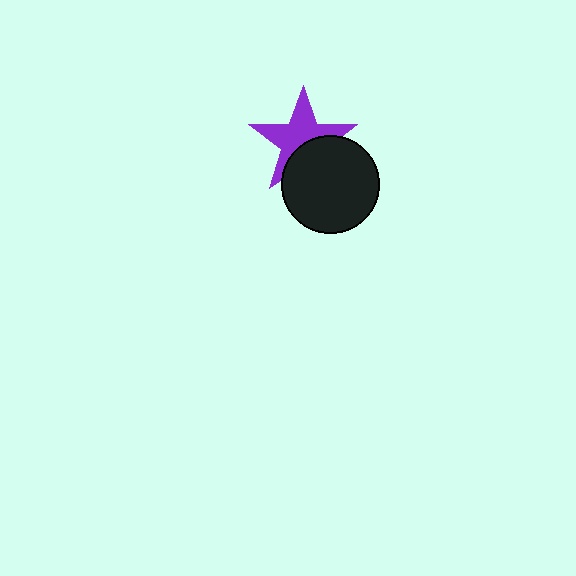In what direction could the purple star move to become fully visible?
The purple star could move up. That would shift it out from behind the black circle entirely.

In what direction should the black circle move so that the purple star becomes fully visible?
The black circle should move down. That is the shortest direction to clear the overlap and leave the purple star fully visible.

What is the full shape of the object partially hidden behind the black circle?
The partially hidden object is a purple star.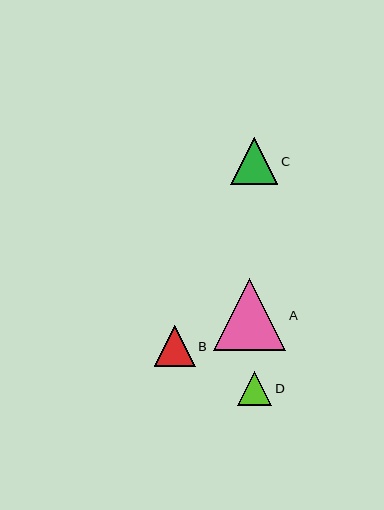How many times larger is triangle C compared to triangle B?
Triangle C is approximately 1.1 times the size of triangle B.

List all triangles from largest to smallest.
From largest to smallest: A, C, B, D.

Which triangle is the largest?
Triangle A is the largest with a size of approximately 72 pixels.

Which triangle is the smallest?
Triangle D is the smallest with a size of approximately 34 pixels.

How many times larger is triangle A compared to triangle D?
Triangle A is approximately 2.1 times the size of triangle D.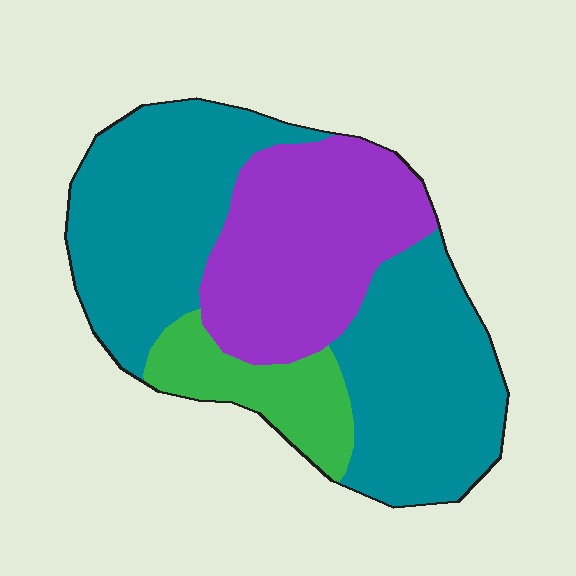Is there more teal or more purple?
Teal.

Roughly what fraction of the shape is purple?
Purple covers roughly 30% of the shape.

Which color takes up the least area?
Green, at roughly 15%.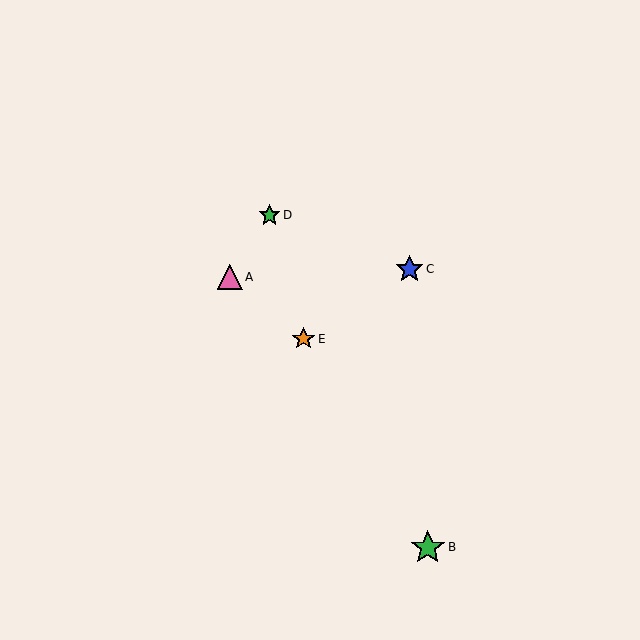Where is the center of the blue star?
The center of the blue star is at (410, 269).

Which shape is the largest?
The green star (labeled B) is the largest.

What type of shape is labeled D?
Shape D is a green star.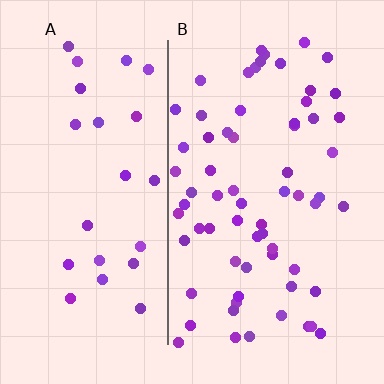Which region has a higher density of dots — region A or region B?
B (the right).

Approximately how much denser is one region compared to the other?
Approximately 2.5× — region B over region A.